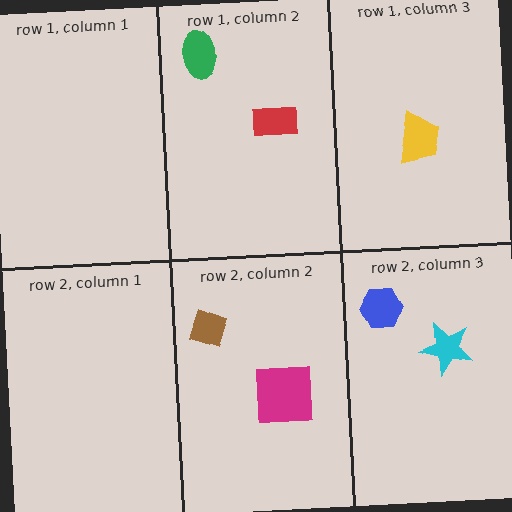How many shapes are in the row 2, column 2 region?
2.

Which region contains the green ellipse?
The row 1, column 2 region.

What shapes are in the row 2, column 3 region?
The blue hexagon, the cyan star.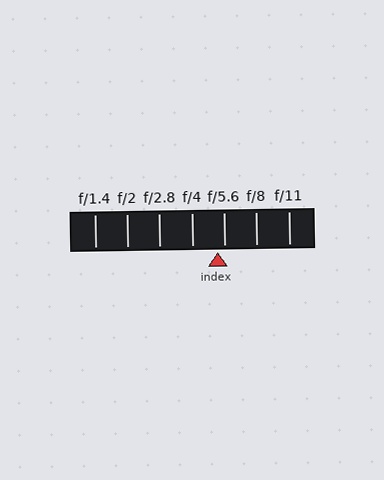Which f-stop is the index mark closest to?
The index mark is closest to f/5.6.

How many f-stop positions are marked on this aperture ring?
There are 7 f-stop positions marked.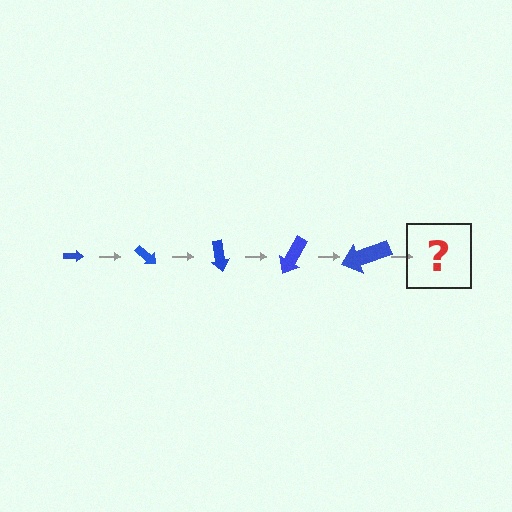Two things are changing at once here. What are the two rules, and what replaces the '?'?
The two rules are that the arrow grows larger each step and it rotates 40 degrees each step. The '?' should be an arrow, larger than the previous one and rotated 200 degrees from the start.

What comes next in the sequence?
The next element should be an arrow, larger than the previous one and rotated 200 degrees from the start.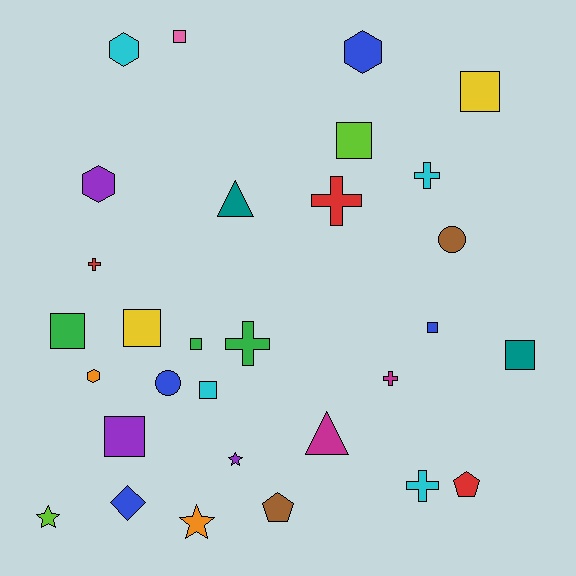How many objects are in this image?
There are 30 objects.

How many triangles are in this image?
There are 2 triangles.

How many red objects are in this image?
There are 3 red objects.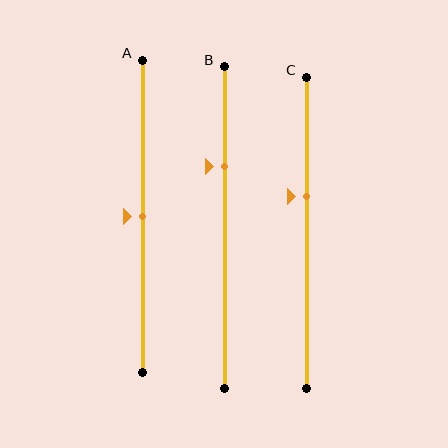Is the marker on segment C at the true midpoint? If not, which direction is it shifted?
No, the marker on segment C is shifted upward by about 12% of the segment length.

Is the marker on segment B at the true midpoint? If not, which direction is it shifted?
No, the marker on segment B is shifted upward by about 19% of the segment length.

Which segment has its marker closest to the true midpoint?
Segment A has its marker closest to the true midpoint.